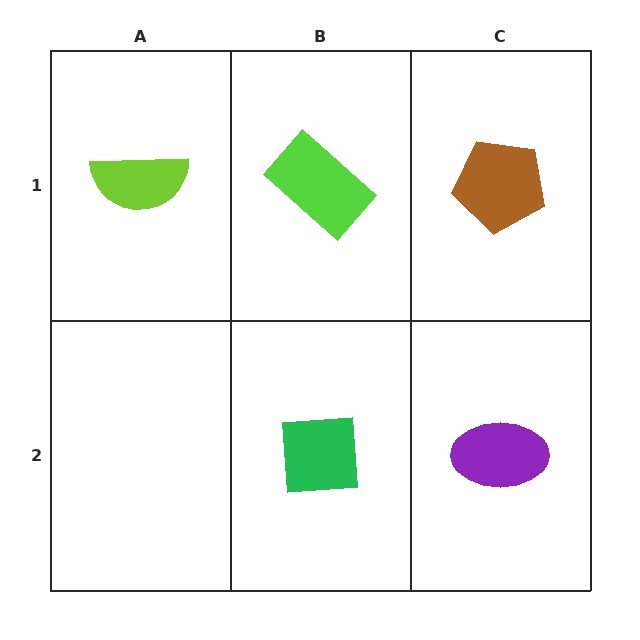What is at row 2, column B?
A green square.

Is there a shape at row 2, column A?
No, that cell is empty.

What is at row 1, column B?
A lime rectangle.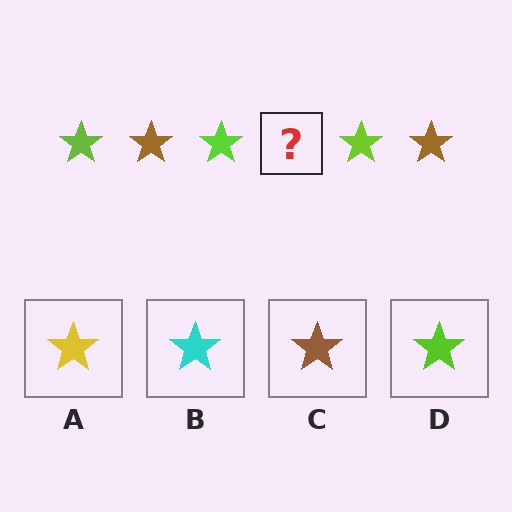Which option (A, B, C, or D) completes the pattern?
C.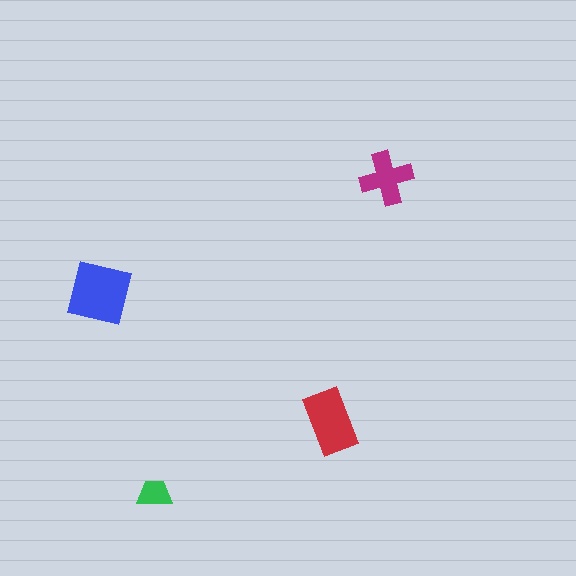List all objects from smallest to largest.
The green trapezoid, the magenta cross, the red rectangle, the blue square.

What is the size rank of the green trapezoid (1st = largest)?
4th.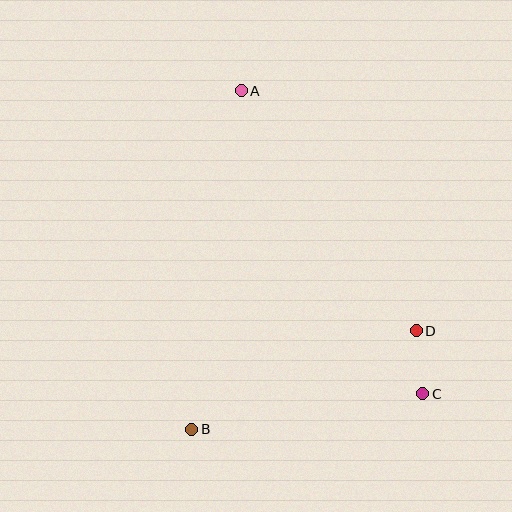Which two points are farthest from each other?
Points A and C are farthest from each other.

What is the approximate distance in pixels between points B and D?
The distance between B and D is approximately 245 pixels.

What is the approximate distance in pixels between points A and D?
The distance between A and D is approximately 297 pixels.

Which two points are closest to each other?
Points C and D are closest to each other.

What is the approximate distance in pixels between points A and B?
The distance between A and B is approximately 342 pixels.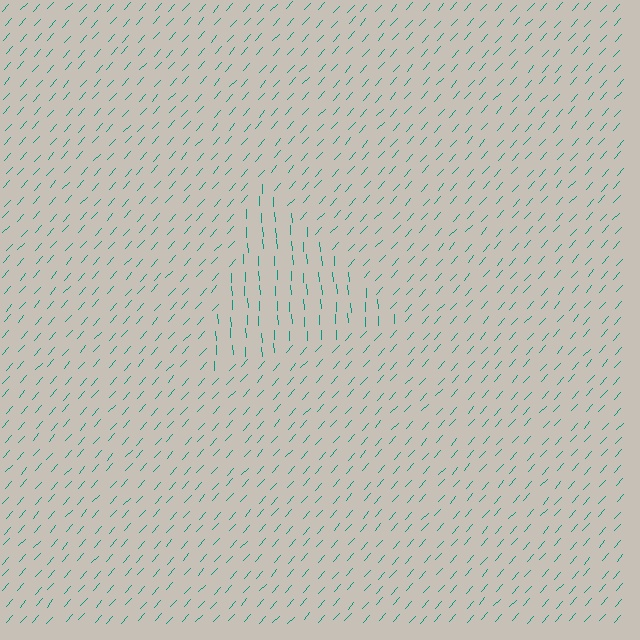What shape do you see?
I see a triangle.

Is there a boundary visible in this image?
Yes, there is a texture boundary formed by a change in line orientation.